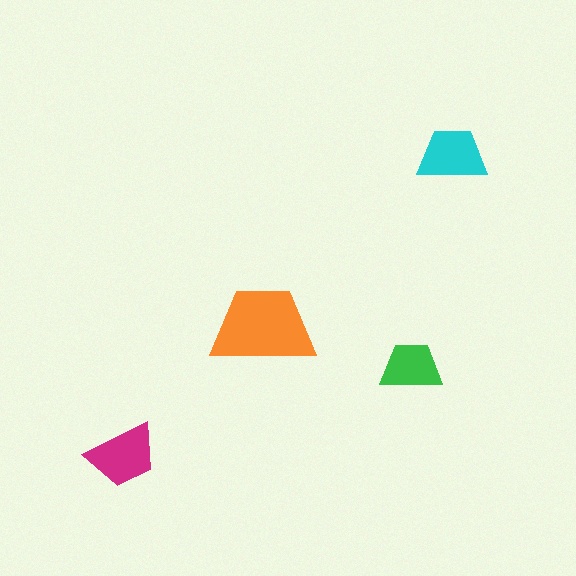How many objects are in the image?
There are 4 objects in the image.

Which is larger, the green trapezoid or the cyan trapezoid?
The cyan one.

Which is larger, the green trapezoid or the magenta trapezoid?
The magenta one.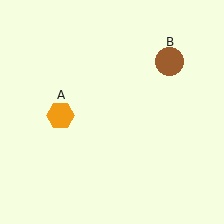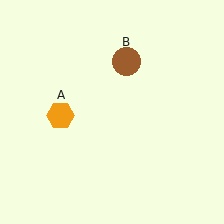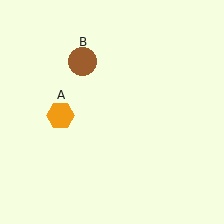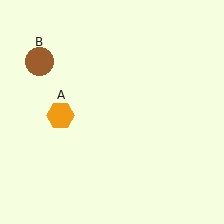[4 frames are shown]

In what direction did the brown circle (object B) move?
The brown circle (object B) moved left.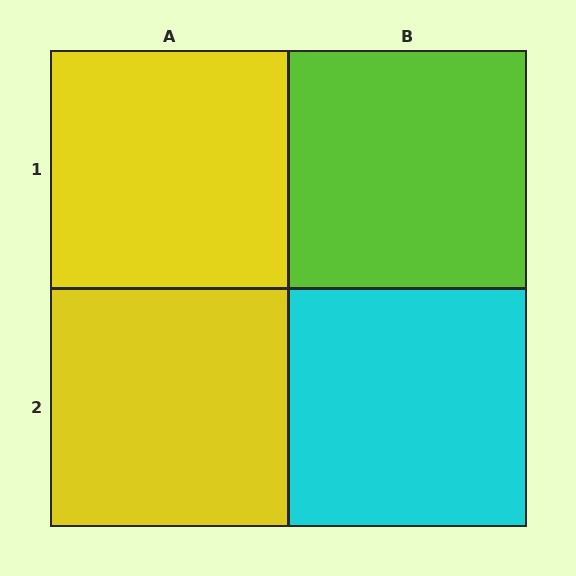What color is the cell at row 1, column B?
Lime.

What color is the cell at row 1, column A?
Yellow.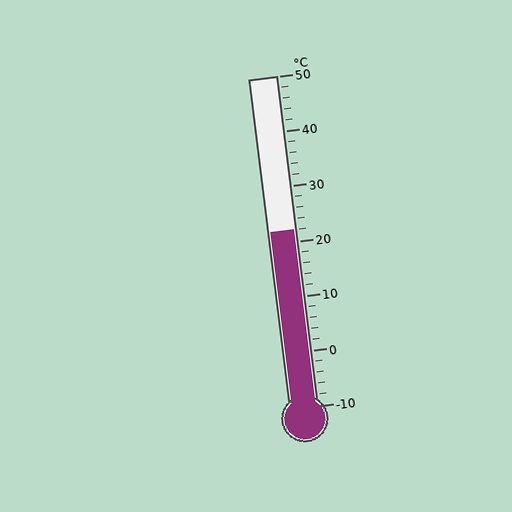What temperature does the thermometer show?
The thermometer shows approximately 22°C.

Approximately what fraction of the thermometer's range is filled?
The thermometer is filled to approximately 55% of its range.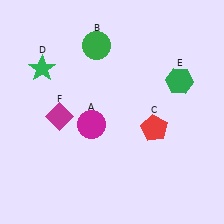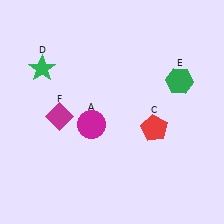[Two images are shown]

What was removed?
The green circle (B) was removed in Image 2.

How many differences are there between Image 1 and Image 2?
There is 1 difference between the two images.